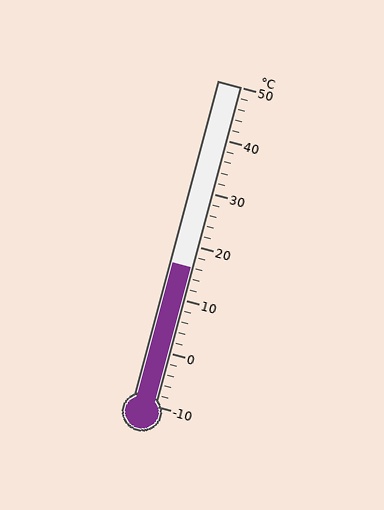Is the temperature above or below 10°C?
The temperature is above 10°C.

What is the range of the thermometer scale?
The thermometer scale ranges from -10°C to 50°C.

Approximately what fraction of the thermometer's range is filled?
The thermometer is filled to approximately 45% of its range.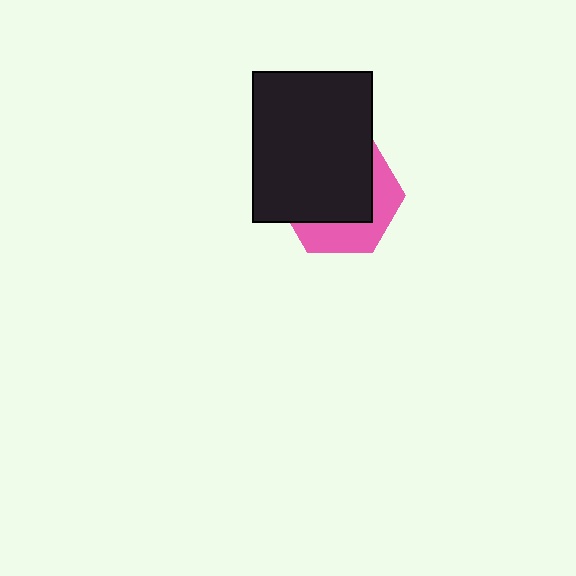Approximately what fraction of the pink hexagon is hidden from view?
Roughly 64% of the pink hexagon is hidden behind the black rectangle.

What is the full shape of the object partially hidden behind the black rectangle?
The partially hidden object is a pink hexagon.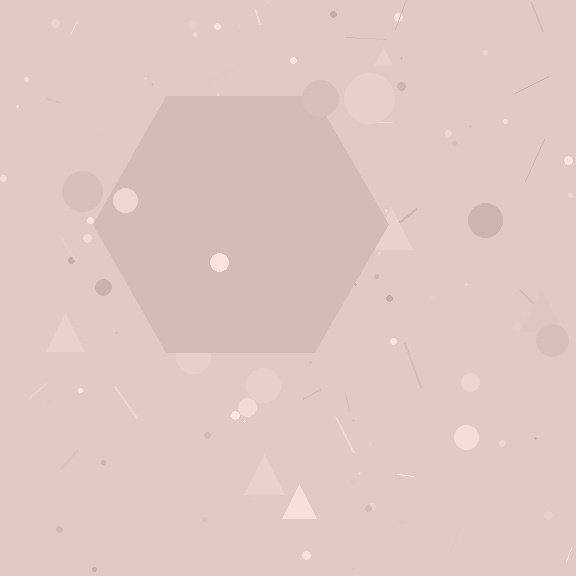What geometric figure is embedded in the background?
A hexagon is embedded in the background.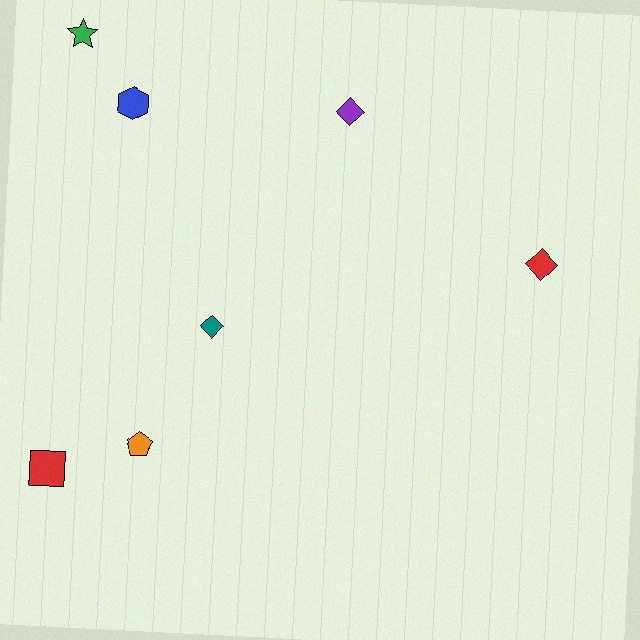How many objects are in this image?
There are 7 objects.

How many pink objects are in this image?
There are no pink objects.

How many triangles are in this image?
There are no triangles.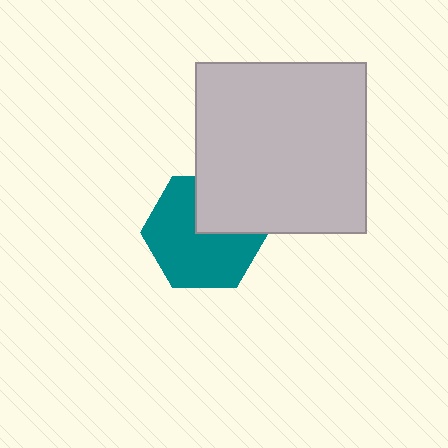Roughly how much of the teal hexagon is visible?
Most of it is visible (roughly 69%).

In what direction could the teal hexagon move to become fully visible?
The teal hexagon could move down. That would shift it out from behind the light gray square entirely.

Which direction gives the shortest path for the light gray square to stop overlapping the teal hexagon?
Moving up gives the shortest separation.